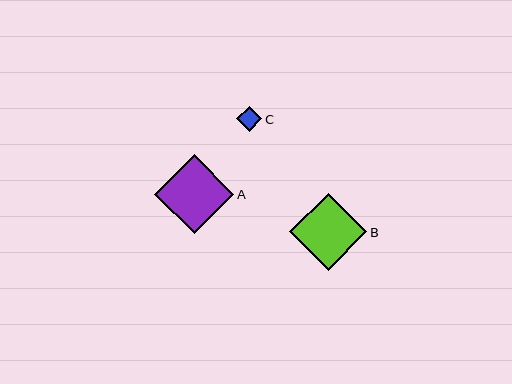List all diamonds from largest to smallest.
From largest to smallest: A, B, C.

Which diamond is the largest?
Diamond A is the largest with a size of approximately 79 pixels.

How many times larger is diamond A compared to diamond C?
Diamond A is approximately 3.2 times the size of diamond C.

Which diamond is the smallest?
Diamond C is the smallest with a size of approximately 25 pixels.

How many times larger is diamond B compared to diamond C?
Diamond B is approximately 3.1 times the size of diamond C.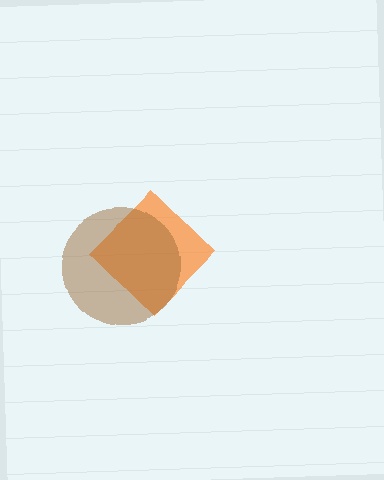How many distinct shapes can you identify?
There are 2 distinct shapes: an orange diamond, a brown circle.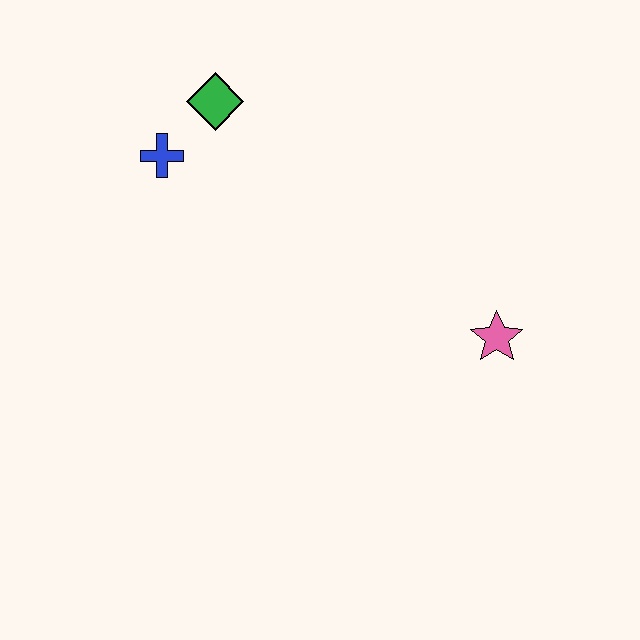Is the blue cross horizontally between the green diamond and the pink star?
No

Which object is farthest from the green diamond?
The pink star is farthest from the green diamond.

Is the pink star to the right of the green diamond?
Yes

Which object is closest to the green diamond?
The blue cross is closest to the green diamond.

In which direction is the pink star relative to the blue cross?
The pink star is to the right of the blue cross.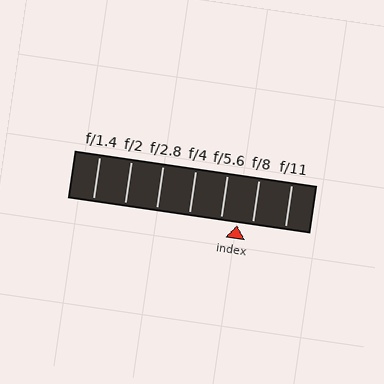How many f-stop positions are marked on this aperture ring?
There are 7 f-stop positions marked.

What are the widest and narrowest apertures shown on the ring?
The widest aperture shown is f/1.4 and the narrowest is f/11.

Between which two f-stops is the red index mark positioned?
The index mark is between f/5.6 and f/8.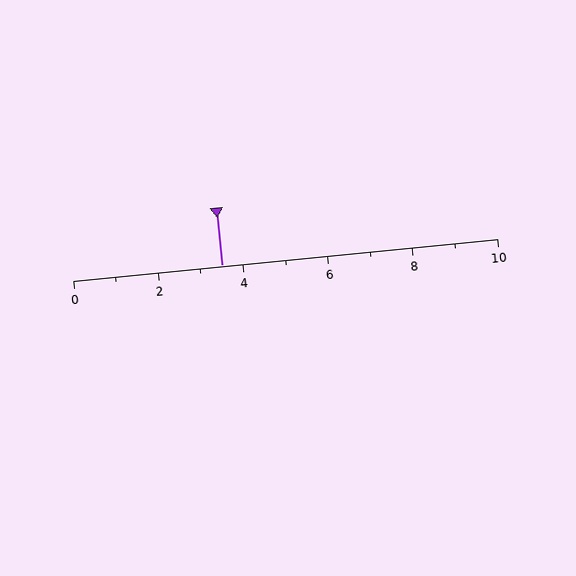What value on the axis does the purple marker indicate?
The marker indicates approximately 3.5.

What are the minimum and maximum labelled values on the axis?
The axis runs from 0 to 10.